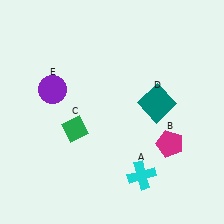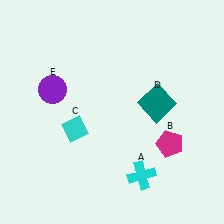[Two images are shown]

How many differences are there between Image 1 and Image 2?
There is 1 difference between the two images.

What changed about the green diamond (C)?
In Image 1, C is green. In Image 2, it changed to cyan.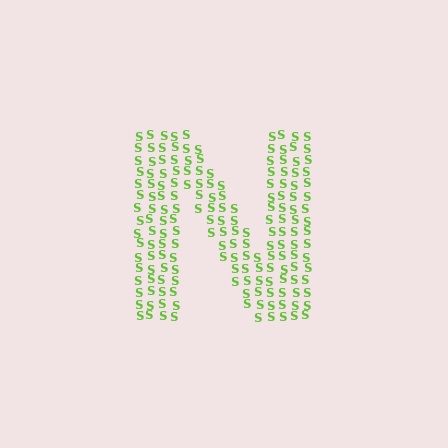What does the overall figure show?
The overall figure shows the letter N.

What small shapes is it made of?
It is made of small letter S's.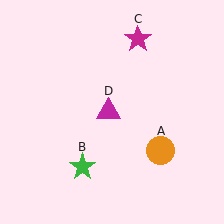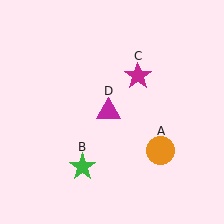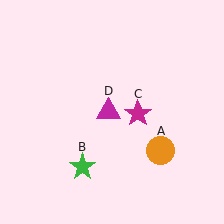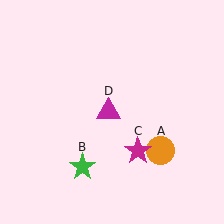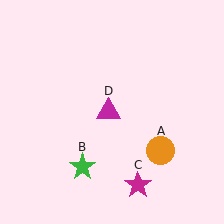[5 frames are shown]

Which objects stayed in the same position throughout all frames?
Orange circle (object A) and green star (object B) and magenta triangle (object D) remained stationary.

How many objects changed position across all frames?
1 object changed position: magenta star (object C).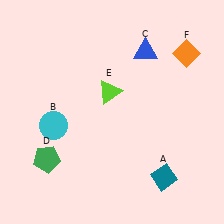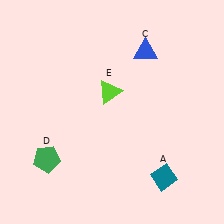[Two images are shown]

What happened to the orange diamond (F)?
The orange diamond (F) was removed in Image 2. It was in the top-right area of Image 1.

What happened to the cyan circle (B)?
The cyan circle (B) was removed in Image 2. It was in the bottom-left area of Image 1.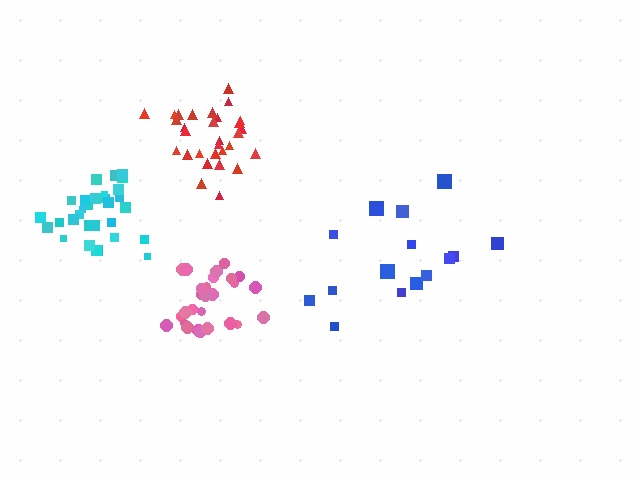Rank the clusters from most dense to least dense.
pink, red, cyan, blue.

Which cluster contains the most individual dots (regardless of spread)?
Cyan (32).